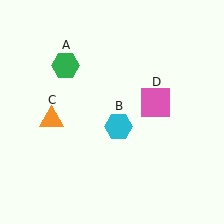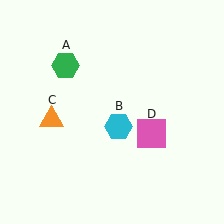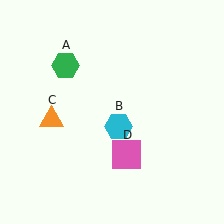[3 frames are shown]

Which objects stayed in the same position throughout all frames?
Green hexagon (object A) and cyan hexagon (object B) and orange triangle (object C) remained stationary.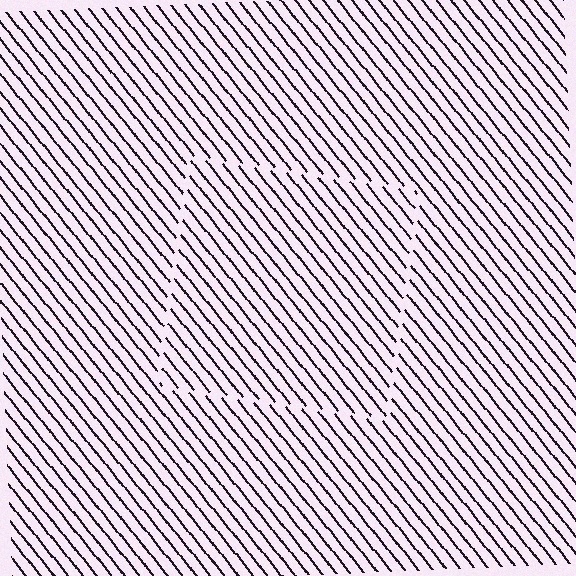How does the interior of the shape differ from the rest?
The interior of the shape contains the same grating, shifted by half a period — the contour is defined by the phase discontinuity where line-ends from the inner and outer gratings abut.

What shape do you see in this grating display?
An illusory square. The interior of the shape contains the same grating, shifted by half a period — the contour is defined by the phase discontinuity where line-ends from the inner and outer gratings abut.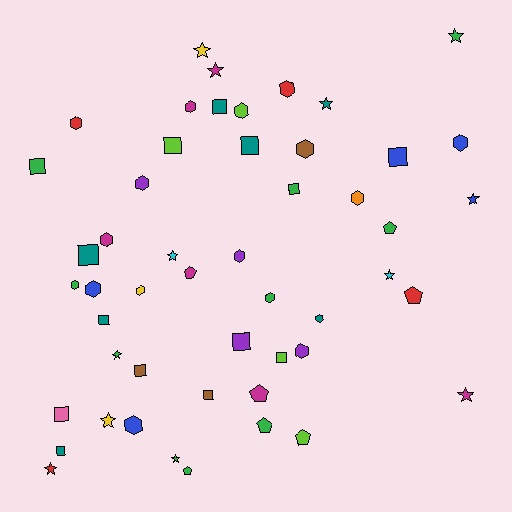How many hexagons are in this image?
There are 17 hexagons.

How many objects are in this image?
There are 50 objects.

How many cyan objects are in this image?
There are 2 cyan objects.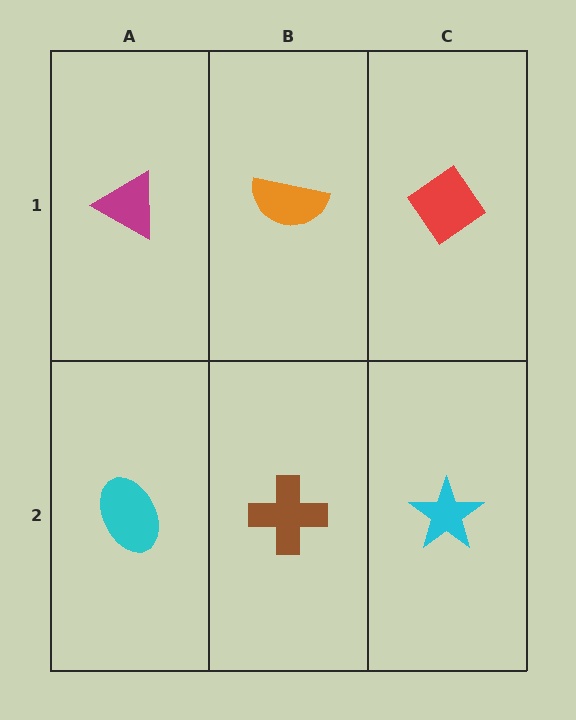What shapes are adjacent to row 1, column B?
A brown cross (row 2, column B), a magenta triangle (row 1, column A), a red diamond (row 1, column C).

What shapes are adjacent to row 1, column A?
A cyan ellipse (row 2, column A), an orange semicircle (row 1, column B).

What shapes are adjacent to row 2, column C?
A red diamond (row 1, column C), a brown cross (row 2, column B).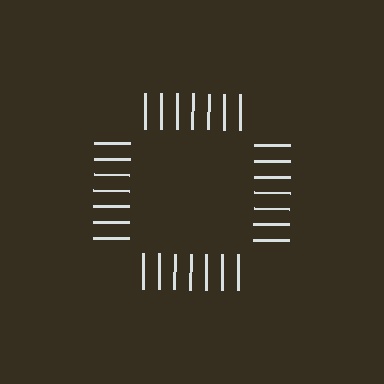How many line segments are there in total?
28 — 7 along each of the 4 edges.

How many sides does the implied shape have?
4 sides — the line-ends trace a square.